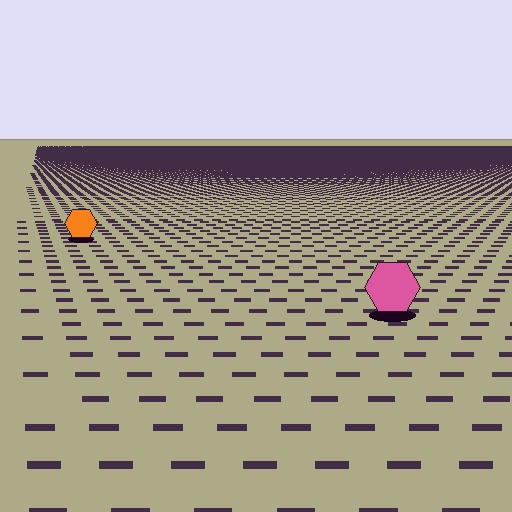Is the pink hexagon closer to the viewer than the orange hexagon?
Yes. The pink hexagon is closer — you can tell from the texture gradient: the ground texture is coarser near it.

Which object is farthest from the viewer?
The orange hexagon is farthest from the viewer. It appears smaller and the ground texture around it is denser.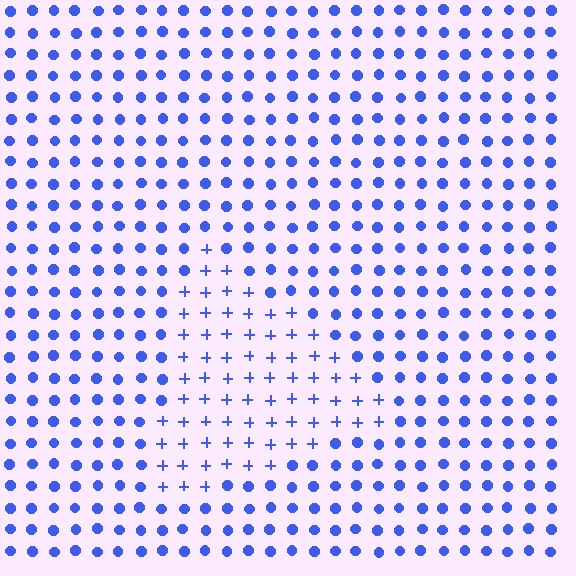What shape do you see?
I see a triangle.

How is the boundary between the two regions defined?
The boundary is defined by a change in element shape: plus signs inside vs. circles outside. All elements share the same color and spacing.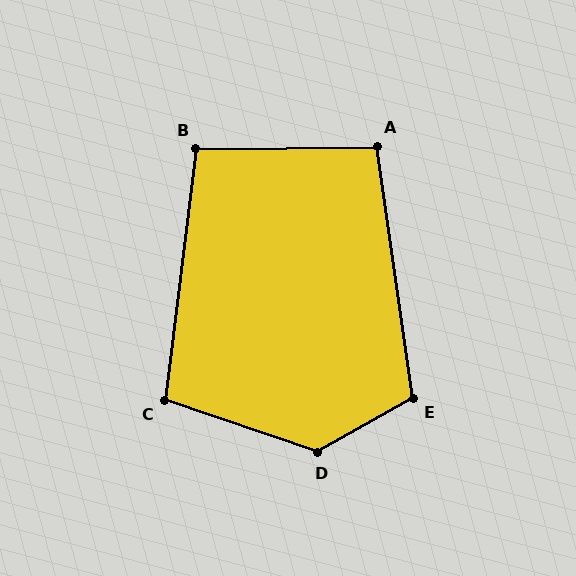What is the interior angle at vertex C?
Approximately 102 degrees (obtuse).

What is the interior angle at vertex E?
Approximately 111 degrees (obtuse).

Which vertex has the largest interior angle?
D, at approximately 132 degrees.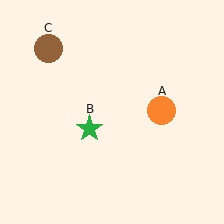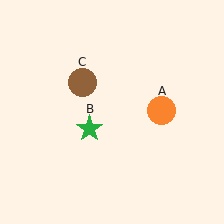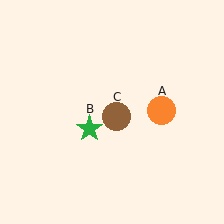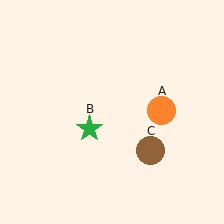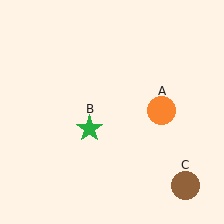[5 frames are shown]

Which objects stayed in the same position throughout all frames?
Orange circle (object A) and green star (object B) remained stationary.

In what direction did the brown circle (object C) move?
The brown circle (object C) moved down and to the right.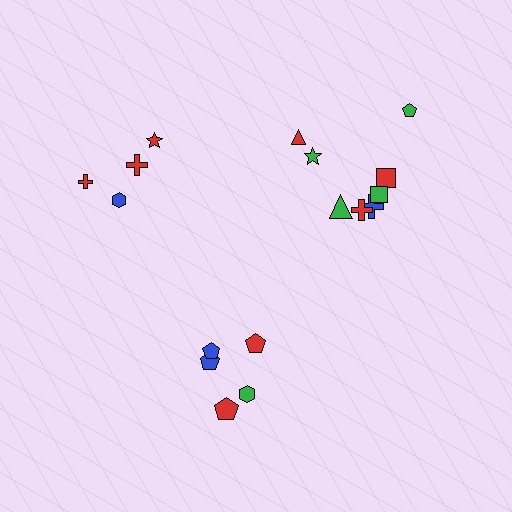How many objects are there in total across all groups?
There are 17 objects.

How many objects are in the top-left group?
There are 4 objects.